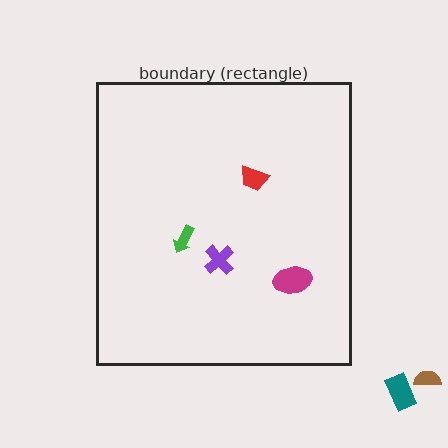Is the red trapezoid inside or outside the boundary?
Inside.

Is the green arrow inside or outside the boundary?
Inside.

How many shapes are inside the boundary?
4 inside, 2 outside.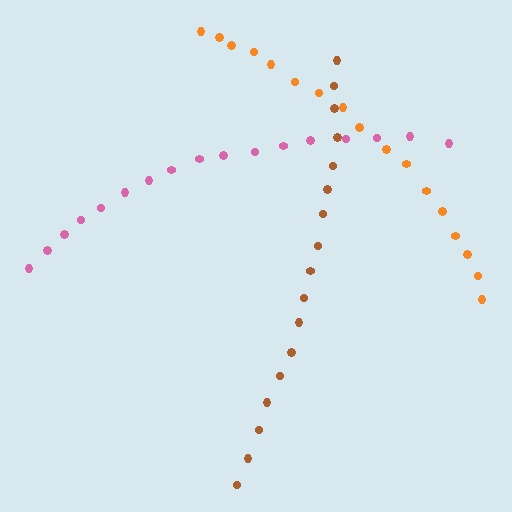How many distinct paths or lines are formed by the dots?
There are 3 distinct paths.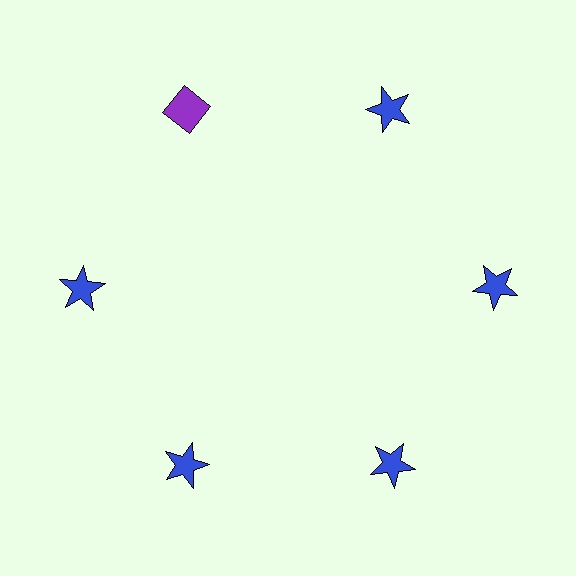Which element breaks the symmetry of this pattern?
The purple diamond at roughly the 11 o'clock position breaks the symmetry. All other shapes are blue stars.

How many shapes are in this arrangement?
There are 6 shapes arranged in a ring pattern.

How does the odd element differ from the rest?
It differs in both color (purple instead of blue) and shape (diamond instead of star).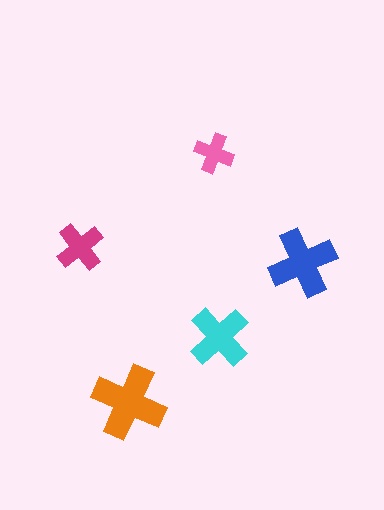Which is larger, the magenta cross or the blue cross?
The blue one.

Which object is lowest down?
The orange cross is bottommost.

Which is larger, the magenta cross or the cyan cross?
The cyan one.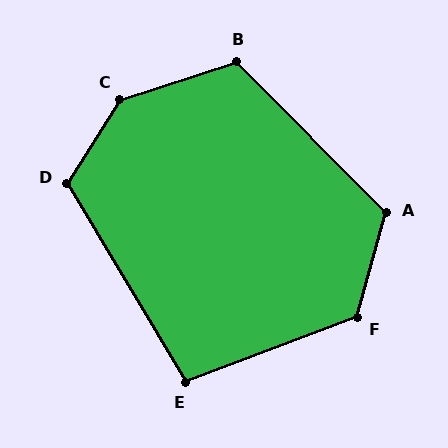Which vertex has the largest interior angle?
C, at approximately 140 degrees.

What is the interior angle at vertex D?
Approximately 117 degrees (obtuse).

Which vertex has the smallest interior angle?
E, at approximately 100 degrees.